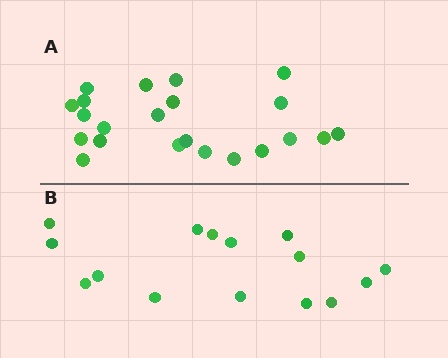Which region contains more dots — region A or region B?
Region A (the top region) has more dots.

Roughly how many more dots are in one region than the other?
Region A has roughly 8 or so more dots than region B.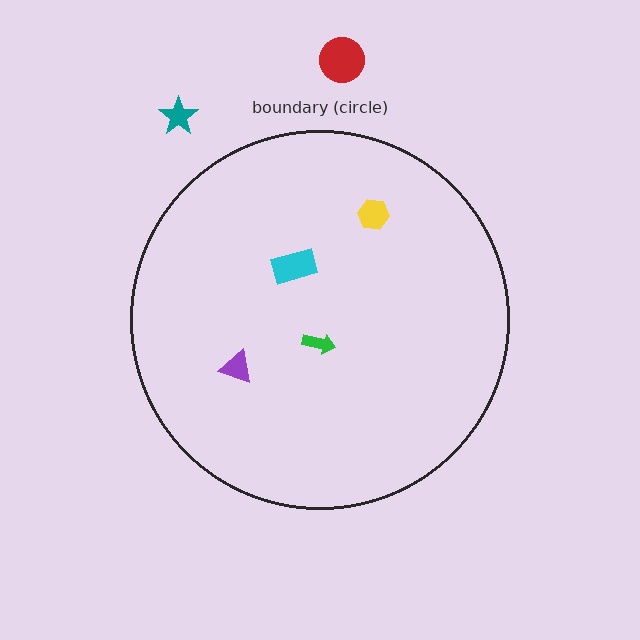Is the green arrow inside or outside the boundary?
Inside.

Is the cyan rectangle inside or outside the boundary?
Inside.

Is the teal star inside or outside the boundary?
Outside.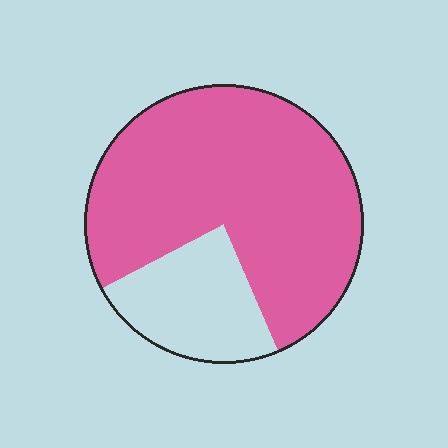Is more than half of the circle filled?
Yes.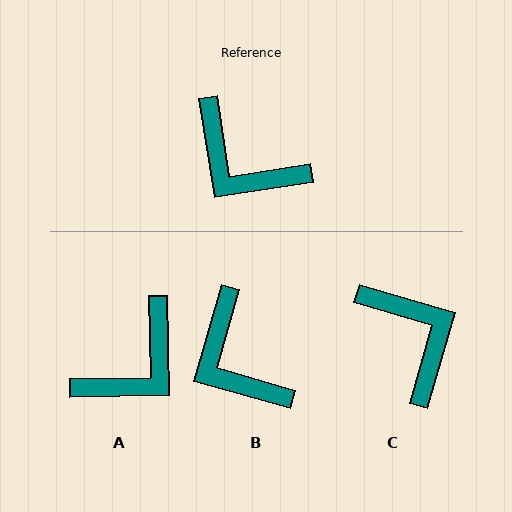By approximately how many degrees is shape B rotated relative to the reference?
Approximately 25 degrees clockwise.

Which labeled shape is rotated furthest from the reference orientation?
C, about 155 degrees away.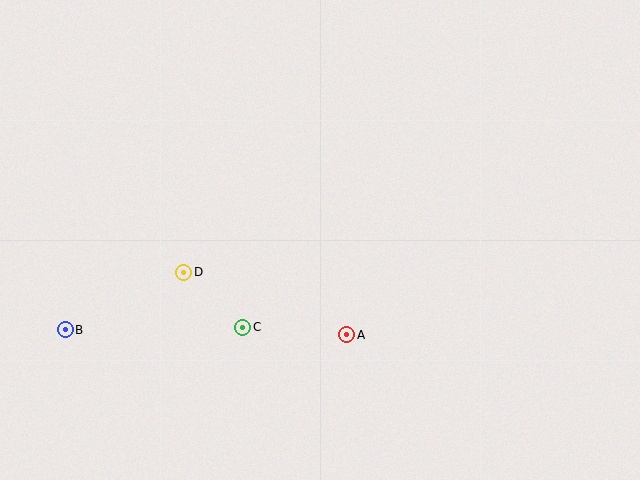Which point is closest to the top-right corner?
Point A is closest to the top-right corner.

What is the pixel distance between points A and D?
The distance between A and D is 174 pixels.